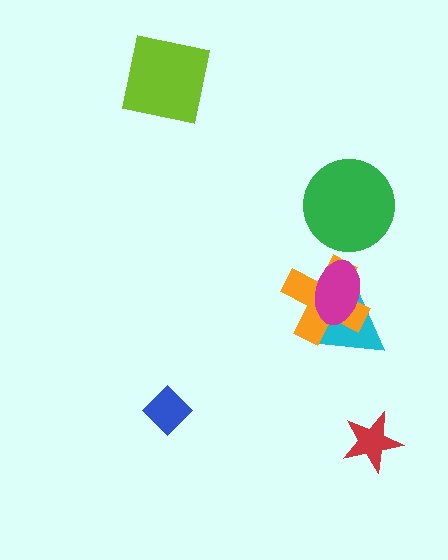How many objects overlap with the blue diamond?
0 objects overlap with the blue diamond.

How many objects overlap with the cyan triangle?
2 objects overlap with the cyan triangle.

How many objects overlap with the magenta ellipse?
2 objects overlap with the magenta ellipse.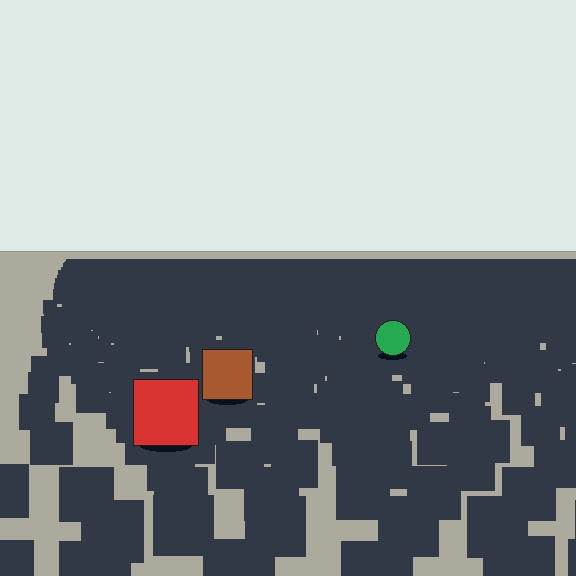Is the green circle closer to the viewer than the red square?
No. The red square is closer — you can tell from the texture gradient: the ground texture is coarser near it.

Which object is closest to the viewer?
The red square is closest. The texture marks near it are larger and more spread out.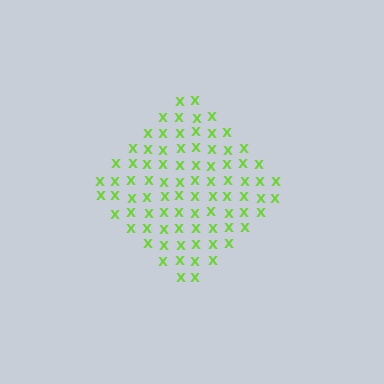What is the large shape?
The large shape is a diamond.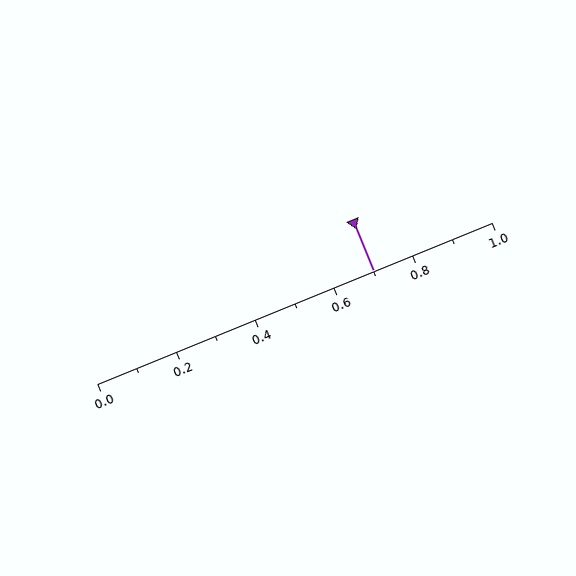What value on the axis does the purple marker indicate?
The marker indicates approximately 0.7.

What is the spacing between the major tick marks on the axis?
The major ticks are spaced 0.2 apart.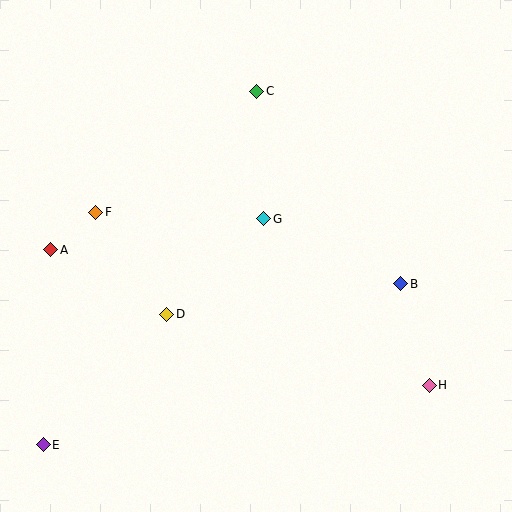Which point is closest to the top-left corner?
Point F is closest to the top-left corner.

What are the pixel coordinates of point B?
Point B is at (401, 284).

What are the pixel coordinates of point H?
Point H is at (429, 385).